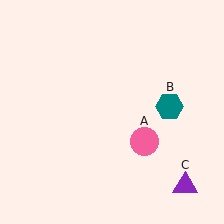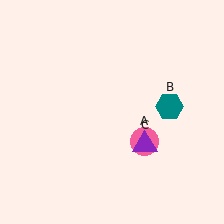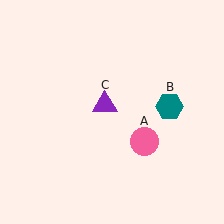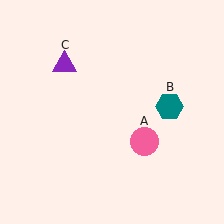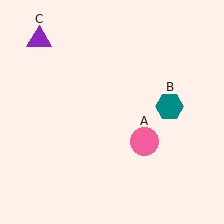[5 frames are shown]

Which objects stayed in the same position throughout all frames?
Pink circle (object A) and teal hexagon (object B) remained stationary.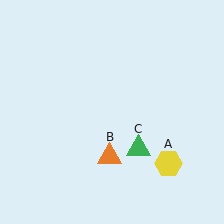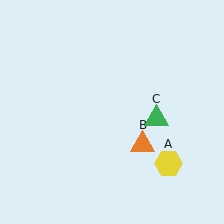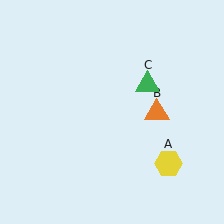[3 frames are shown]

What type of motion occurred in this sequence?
The orange triangle (object B), green triangle (object C) rotated counterclockwise around the center of the scene.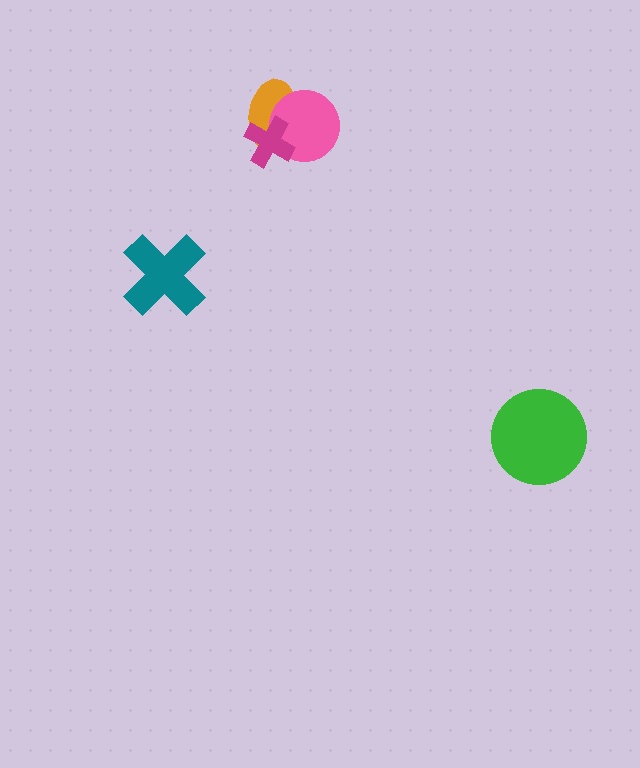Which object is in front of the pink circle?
The magenta cross is in front of the pink circle.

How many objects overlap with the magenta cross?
2 objects overlap with the magenta cross.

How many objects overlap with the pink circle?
2 objects overlap with the pink circle.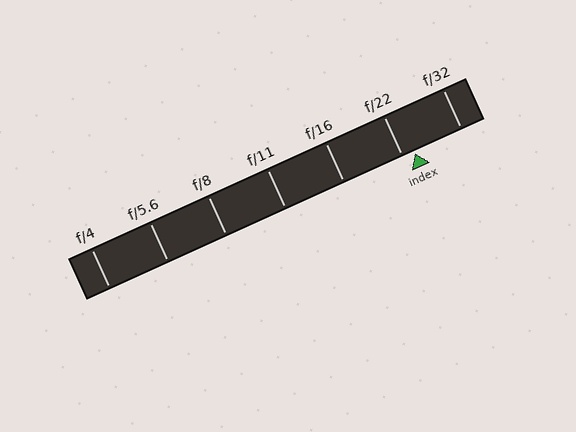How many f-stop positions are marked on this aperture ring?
There are 7 f-stop positions marked.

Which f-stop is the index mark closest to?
The index mark is closest to f/22.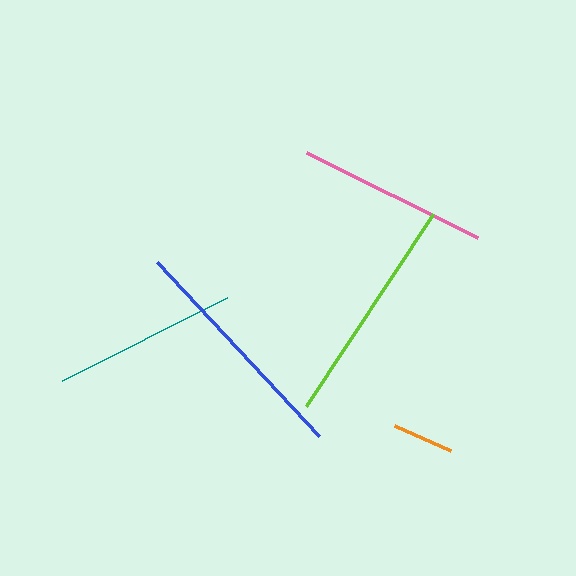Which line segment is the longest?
The blue line is the longest at approximately 238 pixels.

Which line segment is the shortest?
The orange line is the shortest at approximately 61 pixels.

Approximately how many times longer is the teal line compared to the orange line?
The teal line is approximately 3.0 times the length of the orange line.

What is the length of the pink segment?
The pink segment is approximately 191 pixels long.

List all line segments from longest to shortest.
From longest to shortest: blue, lime, pink, teal, orange.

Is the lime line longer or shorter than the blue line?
The blue line is longer than the lime line.